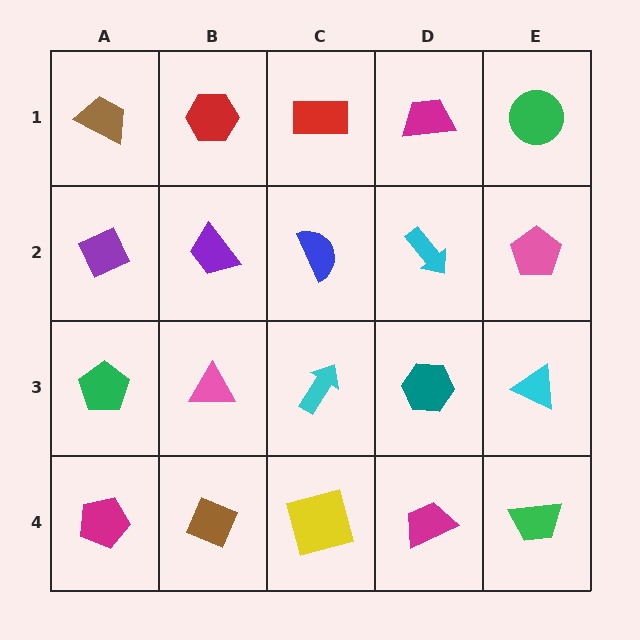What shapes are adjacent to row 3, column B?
A purple trapezoid (row 2, column B), a brown diamond (row 4, column B), a green pentagon (row 3, column A), a cyan arrow (row 3, column C).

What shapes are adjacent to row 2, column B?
A red hexagon (row 1, column B), a pink triangle (row 3, column B), a purple diamond (row 2, column A), a blue semicircle (row 2, column C).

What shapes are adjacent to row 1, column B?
A purple trapezoid (row 2, column B), a brown trapezoid (row 1, column A), a red rectangle (row 1, column C).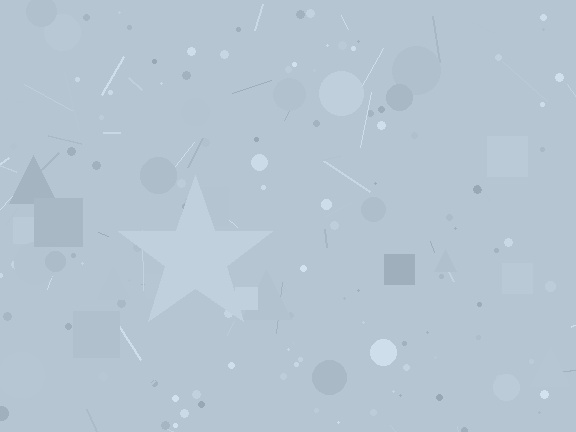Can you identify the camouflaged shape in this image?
The camouflaged shape is a star.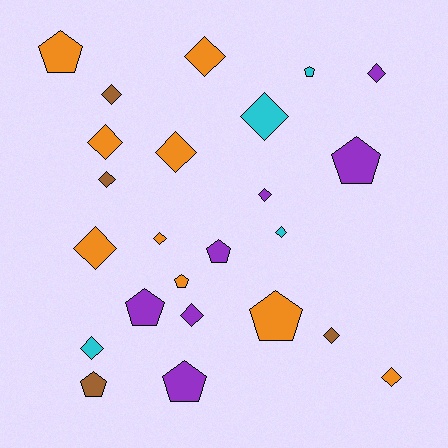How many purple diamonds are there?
There are 3 purple diamonds.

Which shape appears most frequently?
Diamond, with 15 objects.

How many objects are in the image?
There are 24 objects.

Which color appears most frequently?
Orange, with 9 objects.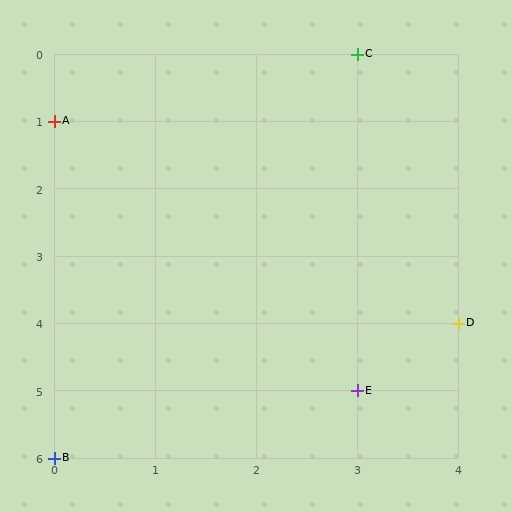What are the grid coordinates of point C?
Point C is at grid coordinates (3, 0).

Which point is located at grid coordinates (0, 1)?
Point A is at (0, 1).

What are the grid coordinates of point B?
Point B is at grid coordinates (0, 6).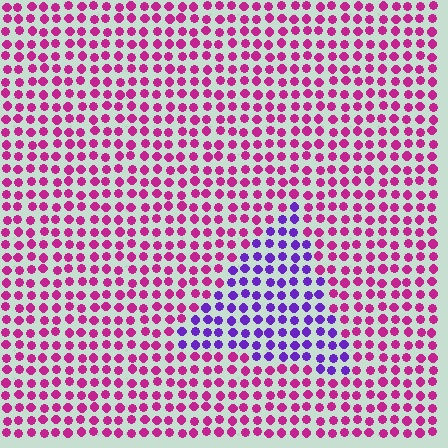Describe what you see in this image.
The image is filled with small magenta elements in a uniform arrangement. A triangle-shaped region is visible where the elements are tinted to a slightly different hue, forming a subtle color boundary.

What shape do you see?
I see a triangle.